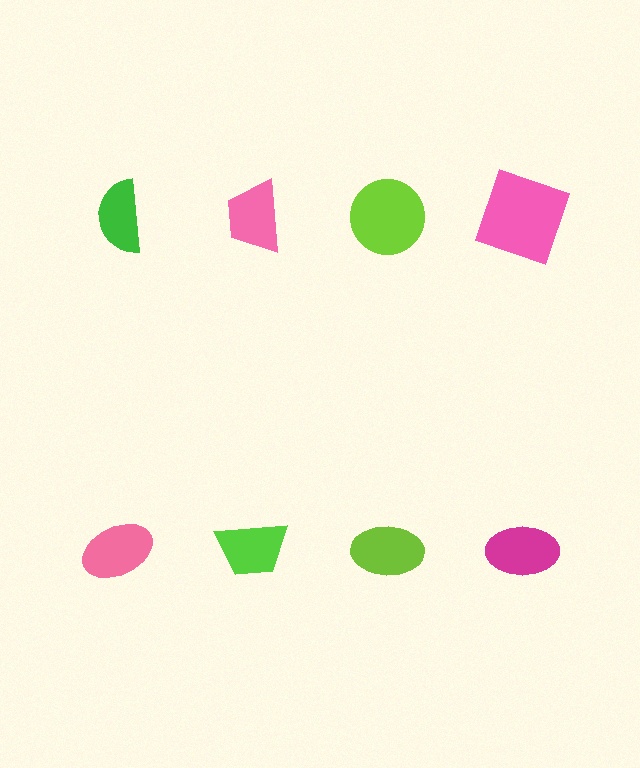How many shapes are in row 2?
4 shapes.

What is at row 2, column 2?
A lime trapezoid.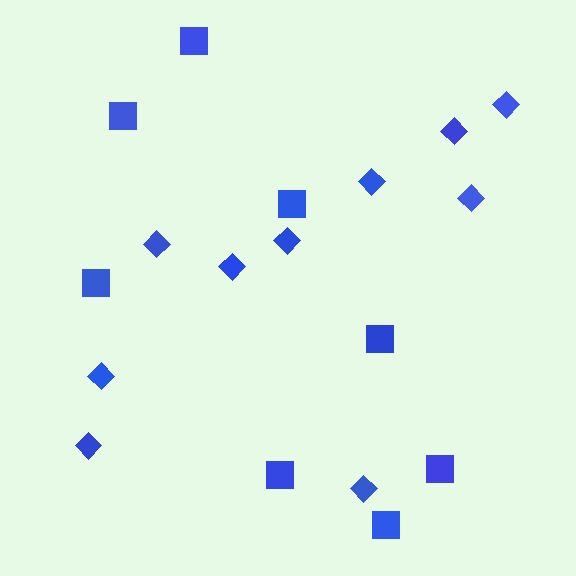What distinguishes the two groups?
There are 2 groups: one group of squares (8) and one group of diamonds (10).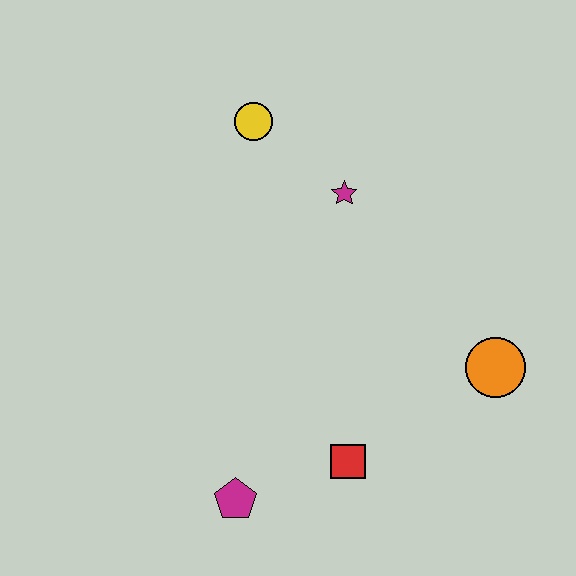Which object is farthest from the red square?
The yellow circle is farthest from the red square.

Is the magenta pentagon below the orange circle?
Yes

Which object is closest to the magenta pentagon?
The red square is closest to the magenta pentagon.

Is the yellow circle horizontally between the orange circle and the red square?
No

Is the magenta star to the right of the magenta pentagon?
Yes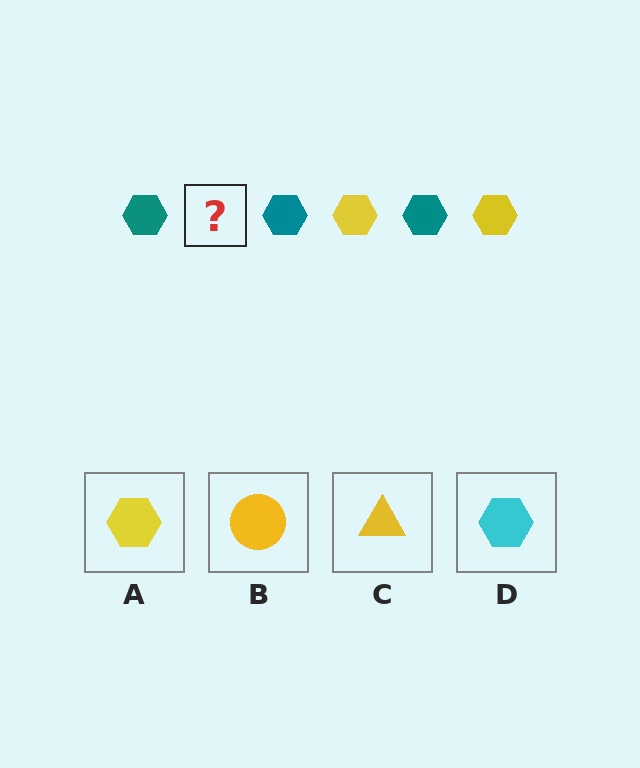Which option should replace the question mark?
Option A.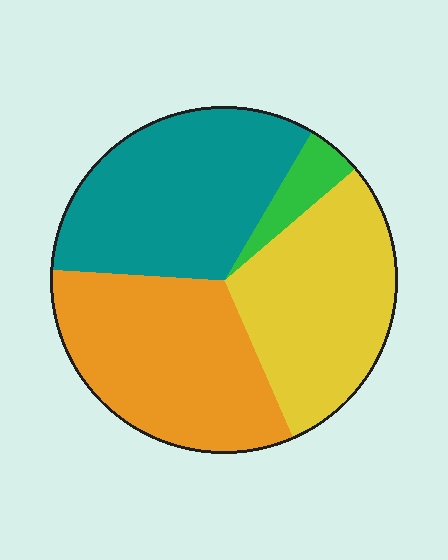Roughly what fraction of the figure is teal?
Teal covers around 35% of the figure.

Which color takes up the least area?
Green, at roughly 5%.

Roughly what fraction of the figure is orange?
Orange covers about 35% of the figure.